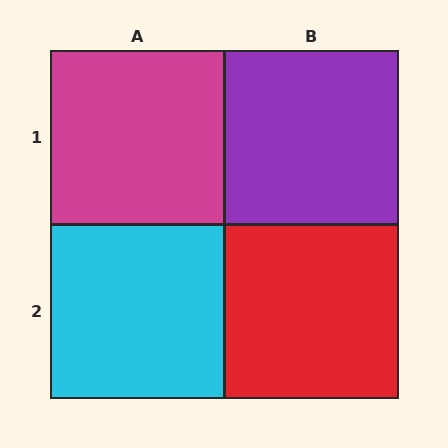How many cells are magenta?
1 cell is magenta.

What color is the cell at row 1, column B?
Purple.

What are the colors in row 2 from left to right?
Cyan, red.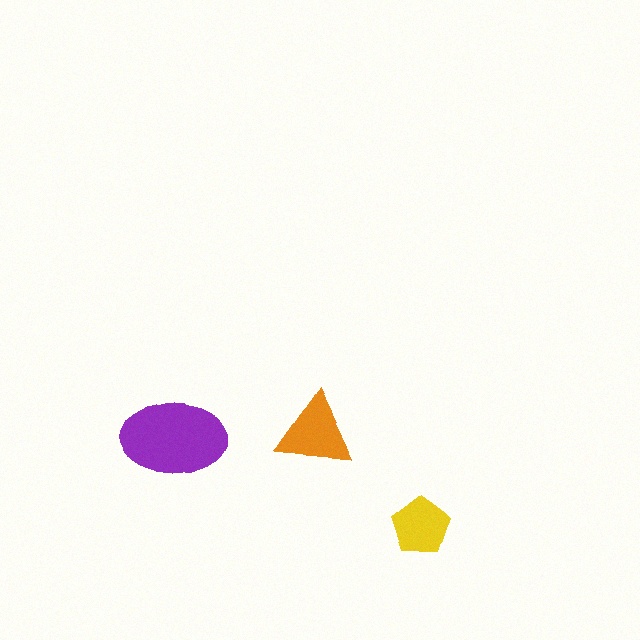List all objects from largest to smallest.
The purple ellipse, the orange triangle, the yellow pentagon.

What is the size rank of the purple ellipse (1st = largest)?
1st.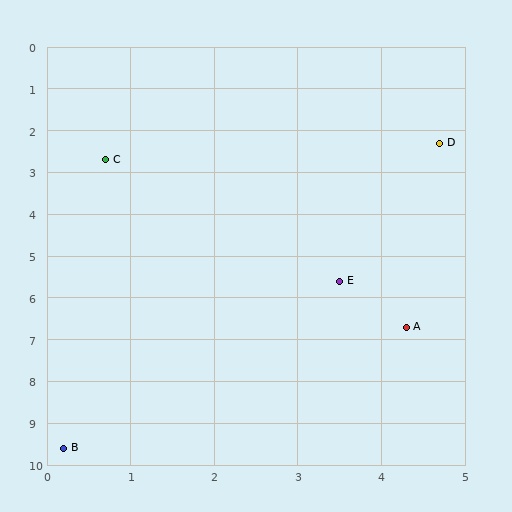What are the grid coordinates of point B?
Point B is at approximately (0.2, 9.6).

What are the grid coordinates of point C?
Point C is at approximately (0.7, 2.7).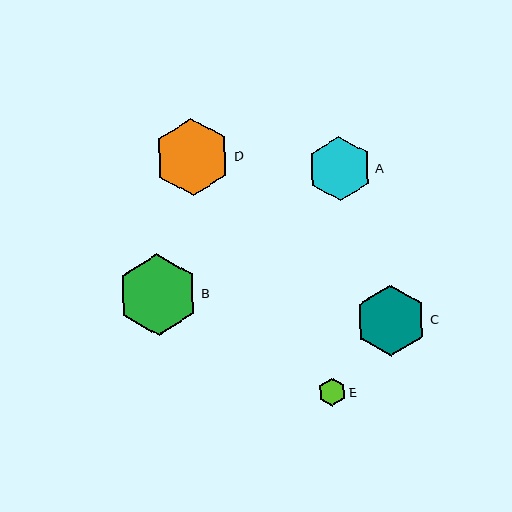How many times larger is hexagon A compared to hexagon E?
Hexagon A is approximately 2.4 times the size of hexagon E.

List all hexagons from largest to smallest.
From largest to smallest: B, D, C, A, E.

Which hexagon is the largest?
Hexagon B is the largest with a size of approximately 81 pixels.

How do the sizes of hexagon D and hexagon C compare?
Hexagon D and hexagon C are approximately the same size.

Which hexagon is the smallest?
Hexagon E is the smallest with a size of approximately 28 pixels.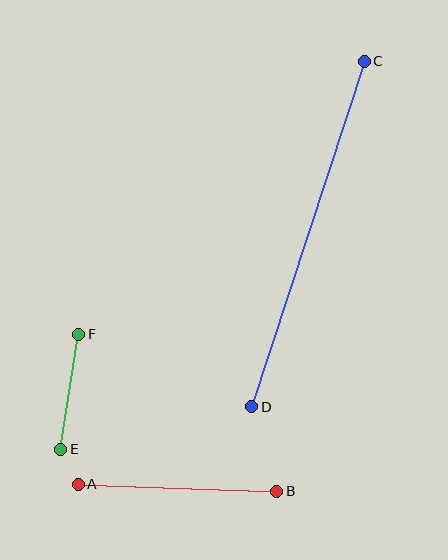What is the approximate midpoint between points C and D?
The midpoint is at approximately (308, 234) pixels.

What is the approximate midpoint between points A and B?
The midpoint is at approximately (178, 488) pixels.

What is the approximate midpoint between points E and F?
The midpoint is at approximately (70, 392) pixels.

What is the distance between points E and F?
The distance is approximately 117 pixels.